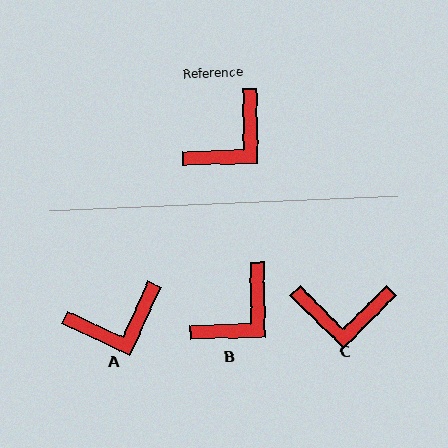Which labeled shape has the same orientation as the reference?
B.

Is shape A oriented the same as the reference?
No, it is off by about 26 degrees.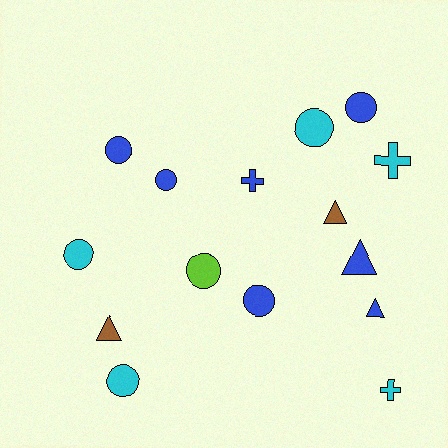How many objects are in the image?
There are 15 objects.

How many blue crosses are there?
There is 1 blue cross.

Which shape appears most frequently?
Circle, with 8 objects.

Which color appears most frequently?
Blue, with 7 objects.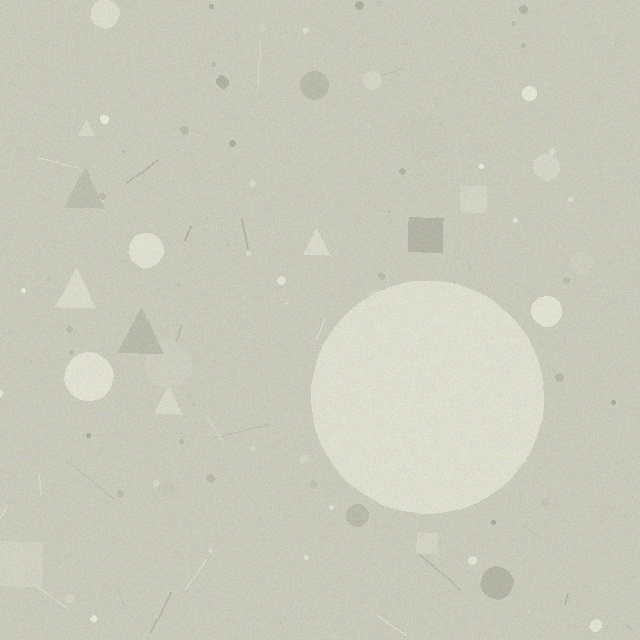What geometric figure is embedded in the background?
A circle is embedded in the background.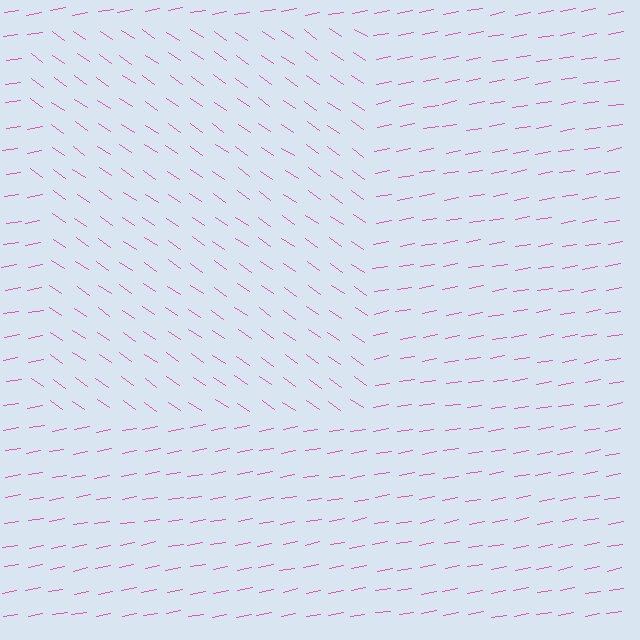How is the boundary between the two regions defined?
The boundary is defined purely by a change in line orientation (approximately 45 degrees difference). All lines are the same color and thickness.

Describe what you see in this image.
The image is filled with small pink line segments. A rectangle region in the image has lines oriented differently from the surrounding lines, creating a visible texture boundary.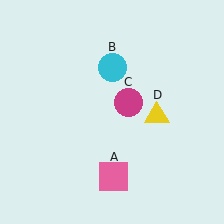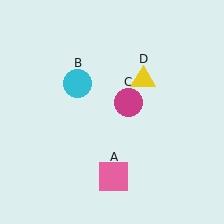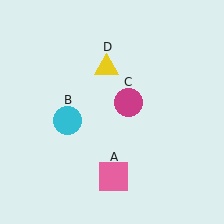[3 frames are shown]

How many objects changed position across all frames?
2 objects changed position: cyan circle (object B), yellow triangle (object D).